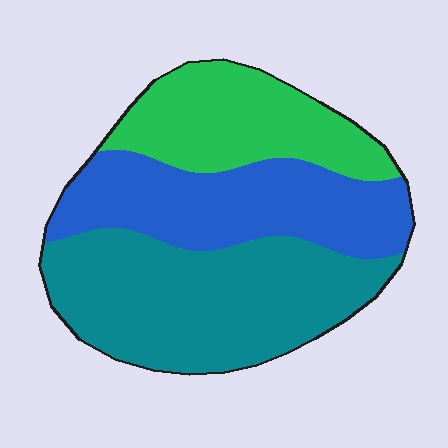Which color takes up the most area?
Teal, at roughly 45%.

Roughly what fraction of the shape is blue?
Blue covers 32% of the shape.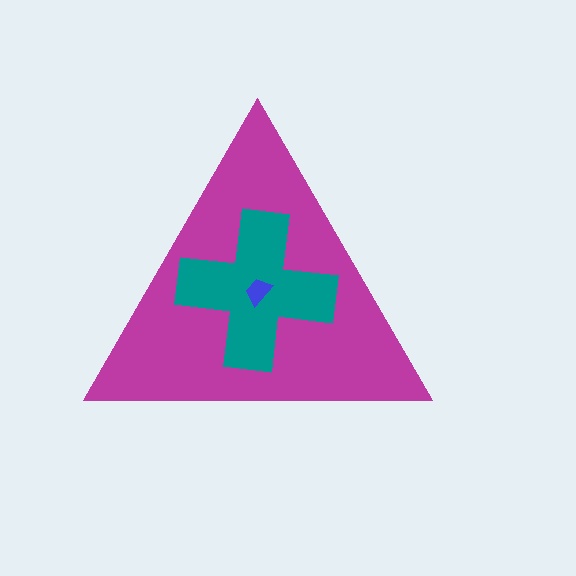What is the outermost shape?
The magenta triangle.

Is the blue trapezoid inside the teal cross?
Yes.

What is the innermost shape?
The blue trapezoid.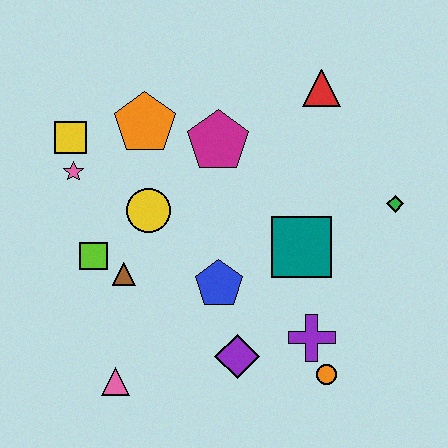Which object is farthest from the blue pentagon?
The red triangle is farthest from the blue pentagon.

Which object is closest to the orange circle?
The purple cross is closest to the orange circle.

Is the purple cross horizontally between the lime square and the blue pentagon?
No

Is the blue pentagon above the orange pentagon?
No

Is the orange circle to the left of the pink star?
No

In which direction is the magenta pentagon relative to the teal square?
The magenta pentagon is above the teal square.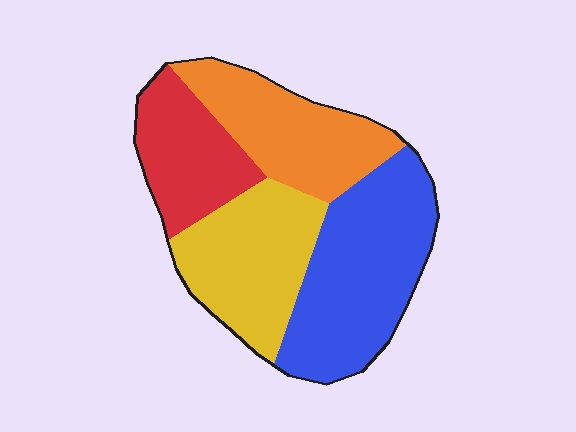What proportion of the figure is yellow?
Yellow takes up about one quarter (1/4) of the figure.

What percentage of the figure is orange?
Orange takes up about one quarter (1/4) of the figure.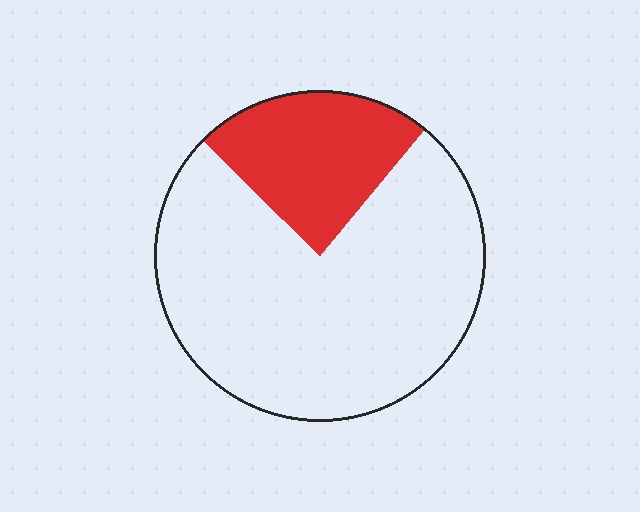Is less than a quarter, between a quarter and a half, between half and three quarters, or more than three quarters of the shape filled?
Less than a quarter.